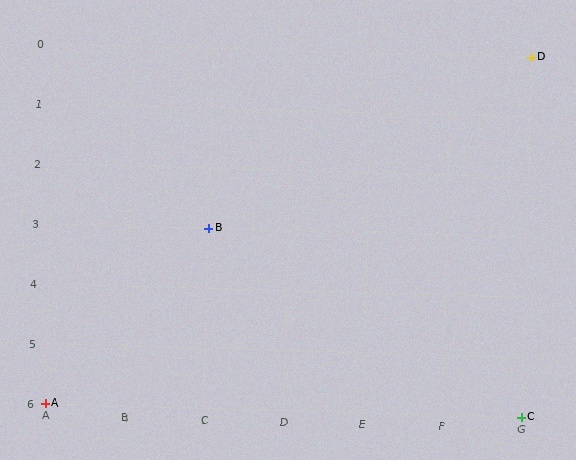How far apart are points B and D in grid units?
Points B and D are 4 columns and 3 rows apart (about 5.0 grid units diagonally).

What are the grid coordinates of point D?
Point D is at grid coordinates (G, 0).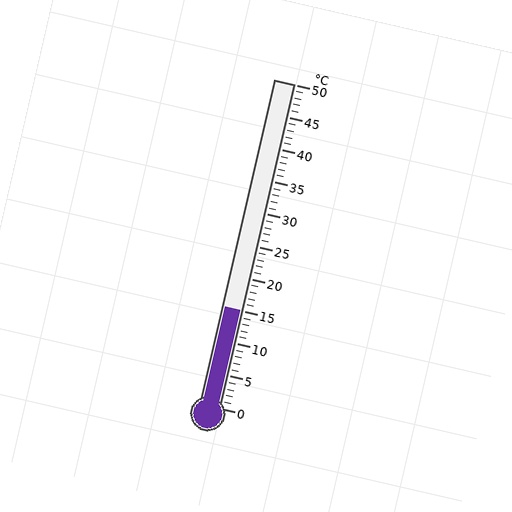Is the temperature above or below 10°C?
The temperature is above 10°C.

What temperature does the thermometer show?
The thermometer shows approximately 15°C.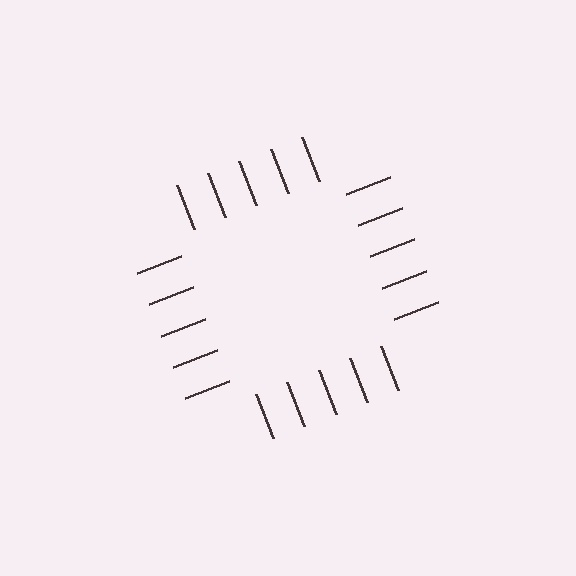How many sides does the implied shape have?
4 sides — the line-ends trace a square.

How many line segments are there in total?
20 — 5 along each of the 4 edges.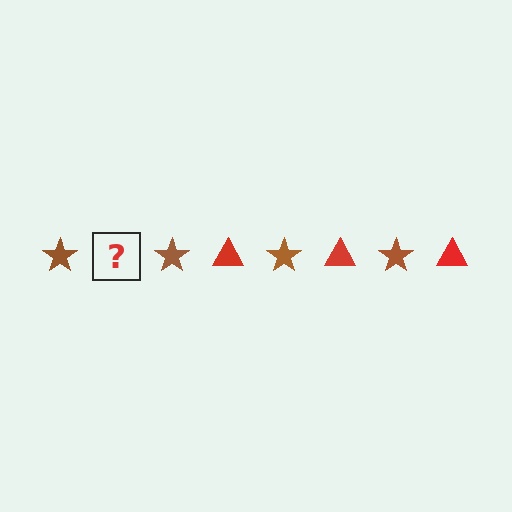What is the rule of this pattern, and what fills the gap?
The rule is that the pattern alternates between brown star and red triangle. The gap should be filled with a red triangle.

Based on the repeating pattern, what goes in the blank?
The blank should be a red triangle.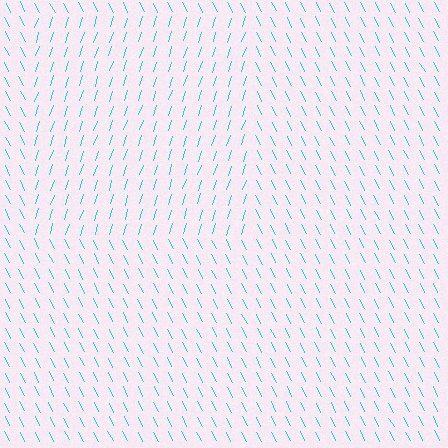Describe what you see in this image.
The image is filled with small cyan line segments. A rectangle region in the image has lines oriented differently from the surrounding lines, creating a visible texture boundary.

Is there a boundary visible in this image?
Yes, there is a texture boundary formed by a change in line orientation.